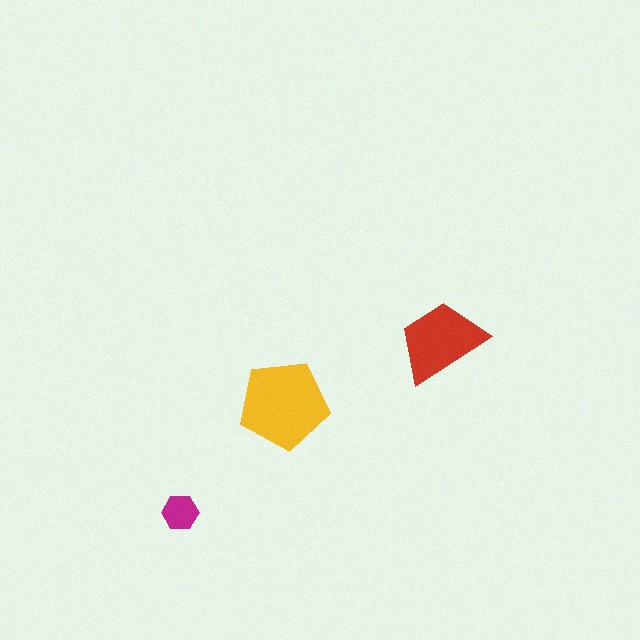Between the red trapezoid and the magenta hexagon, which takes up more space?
The red trapezoid.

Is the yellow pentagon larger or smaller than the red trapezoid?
Larger.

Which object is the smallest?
The magenta hexagon.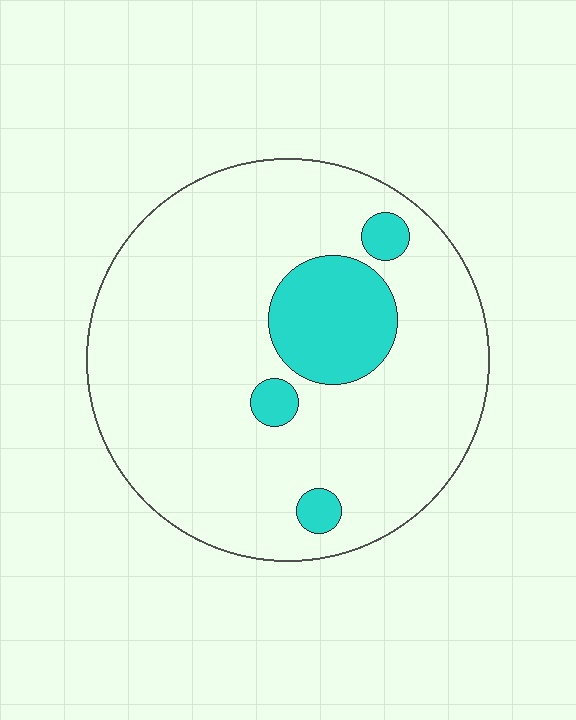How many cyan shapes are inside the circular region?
4.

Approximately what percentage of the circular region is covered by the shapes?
Approximately 15%.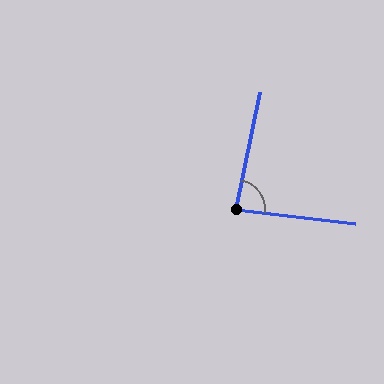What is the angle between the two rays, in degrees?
Approximately 85 degrees.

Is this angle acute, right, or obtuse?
It is acute.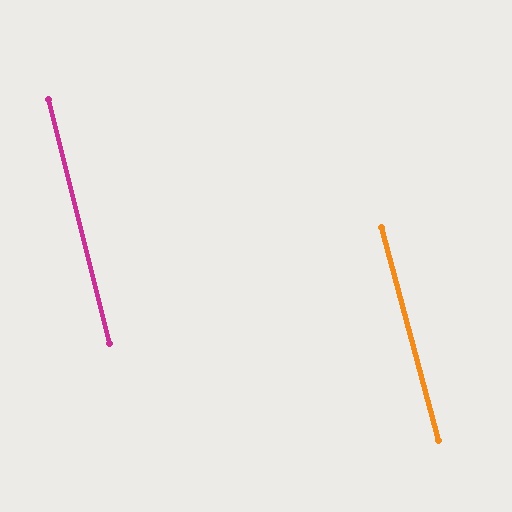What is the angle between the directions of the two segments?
Approximately 1 degree.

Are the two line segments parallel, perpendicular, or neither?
Parallel — their directions differ by only 0.9°.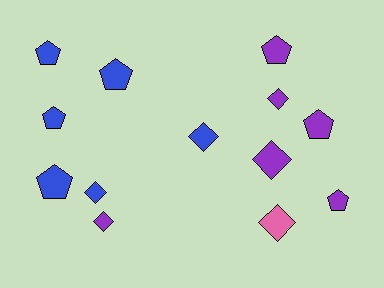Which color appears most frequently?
Blue, with 6 objects.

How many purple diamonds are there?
There are 3 purple diamonds.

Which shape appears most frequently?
Pentagon, with 7 objects.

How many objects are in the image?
There are 13 objects.